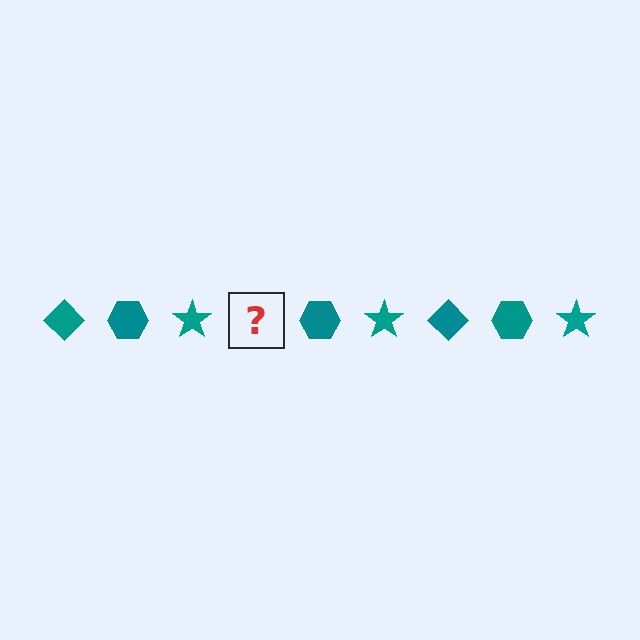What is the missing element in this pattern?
The missing element is a teal diamond.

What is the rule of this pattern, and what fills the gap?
The rule is that the pattern cycles through diamond, hexagon, star shapes in teal. The gap should be filled with a teal diamond.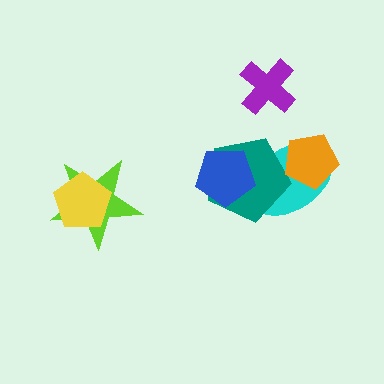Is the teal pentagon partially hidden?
Yes, it is partially covered by another shape.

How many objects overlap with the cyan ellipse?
3 objects overlap with the cyan ellipse.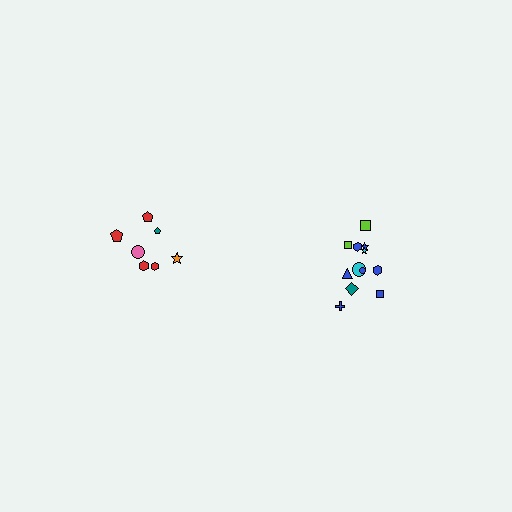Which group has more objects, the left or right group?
The right group.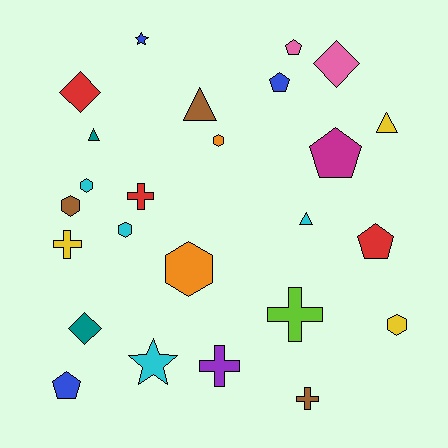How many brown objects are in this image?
There are 3 brown objects.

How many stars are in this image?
There are 2 stars.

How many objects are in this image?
There are 25 objects.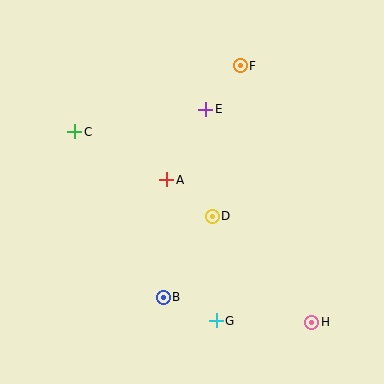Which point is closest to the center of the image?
Point A at (167, 180) is closest to the center.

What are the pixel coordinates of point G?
Point G is at (216, 321).